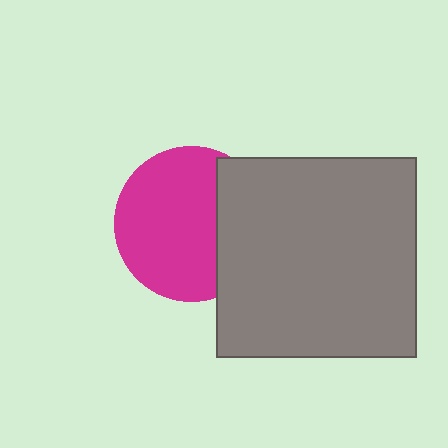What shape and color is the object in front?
The object in front is a gray square.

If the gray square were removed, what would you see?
You would see the complete magenta circle.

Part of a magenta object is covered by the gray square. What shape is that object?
It is a circle.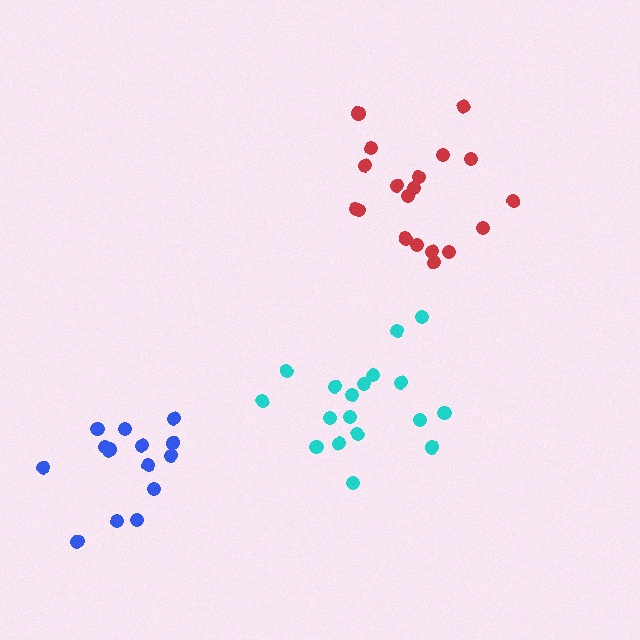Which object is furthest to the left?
The blue cluster is leftmost.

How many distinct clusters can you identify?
There are 3 distinct clusters.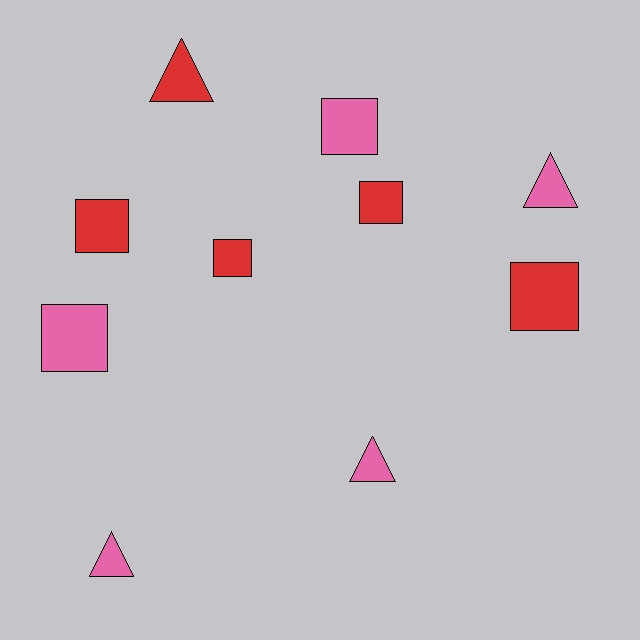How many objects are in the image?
There are 10 objects.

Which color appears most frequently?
Pink, with 5 objects.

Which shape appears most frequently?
Square, with 6 objects.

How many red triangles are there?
There is 1 red triangle.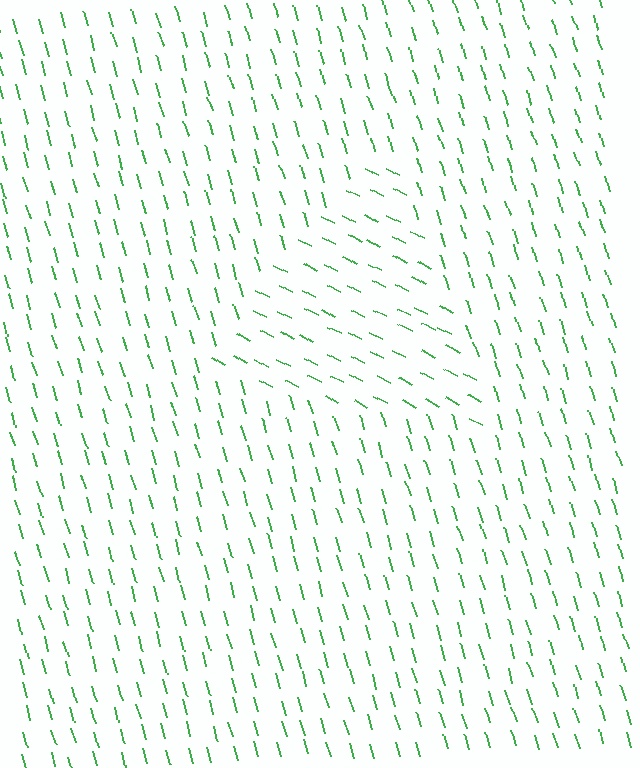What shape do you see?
I see a triangle.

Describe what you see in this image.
The image is filled with small green line segments. A triangle region in the image has lines oriented differently from the surrounding lines, creating a visible texture boundary.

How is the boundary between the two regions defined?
The boundary is defined purely by a change in line orientation (approximately 45 degrees difference). All lines are the same color and thickness.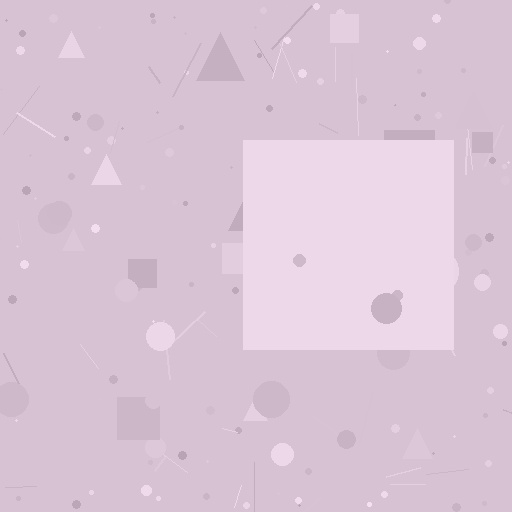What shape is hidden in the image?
A square is hidden in the image.